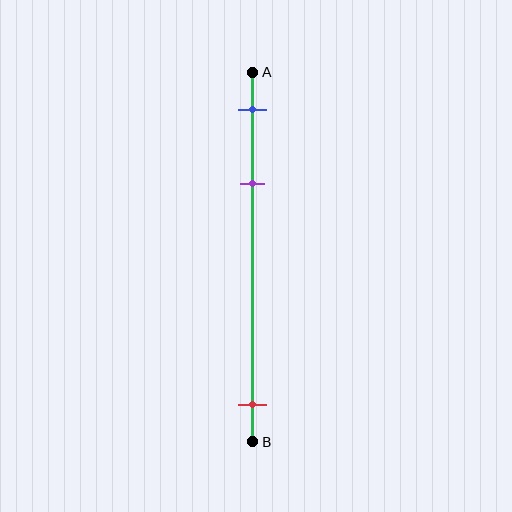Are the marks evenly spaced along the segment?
No, the marks are not evenly spaced.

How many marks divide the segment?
There are 3 marks dividing the segment.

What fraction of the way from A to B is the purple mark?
The purple mark is approximately 30% (0.3) of the way from A to B.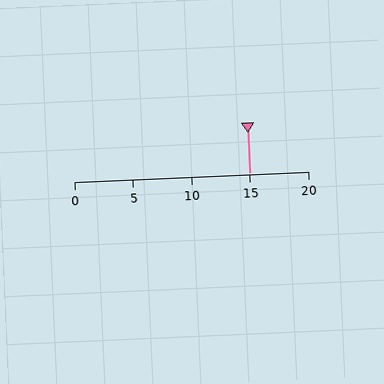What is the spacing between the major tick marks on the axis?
The major ticks are spaced 5 apart.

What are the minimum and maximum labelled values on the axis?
The axis runs from 0 to 20.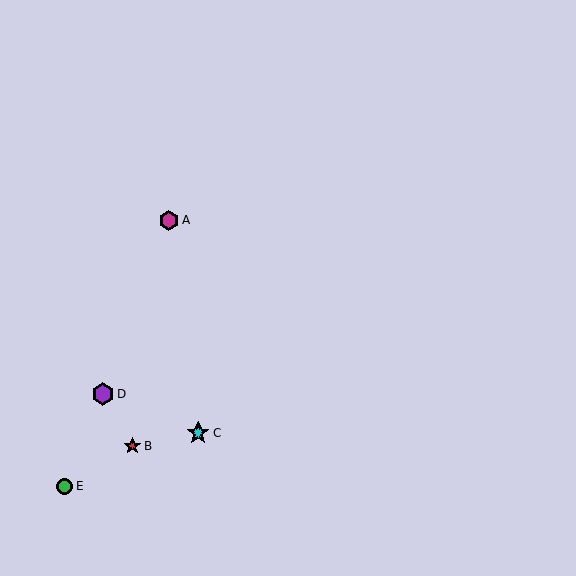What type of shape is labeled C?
Shape C is a cyan star.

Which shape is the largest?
The cyan star (labeled C) is the largest.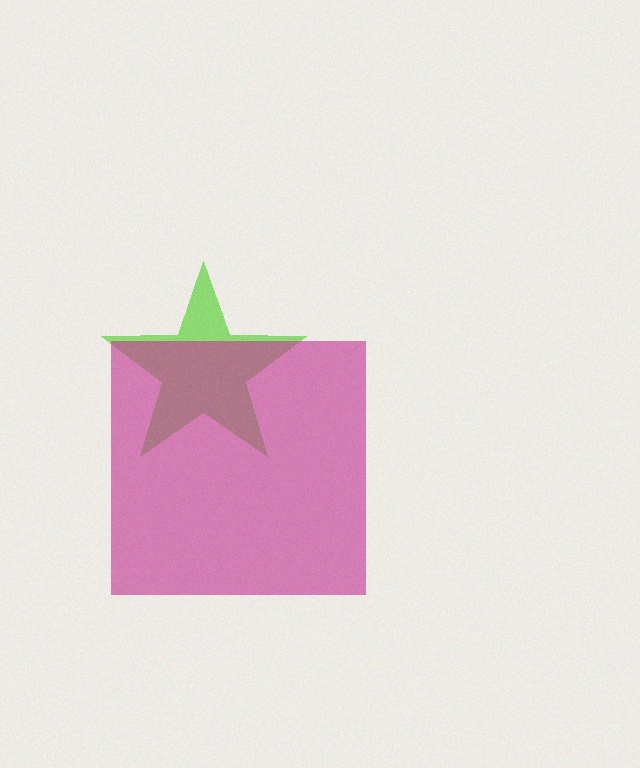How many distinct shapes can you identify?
There are 2 distinct shapes: a lime star, a magenta square.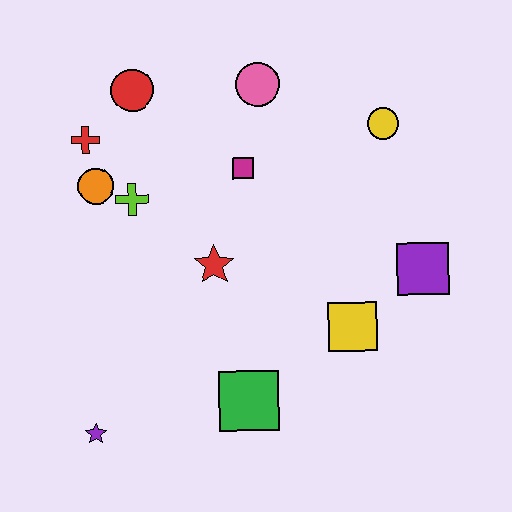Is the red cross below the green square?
No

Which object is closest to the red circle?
The red cross is closest to the red circle.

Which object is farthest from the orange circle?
The purple square is farthest from the orange circle.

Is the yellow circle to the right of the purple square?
No